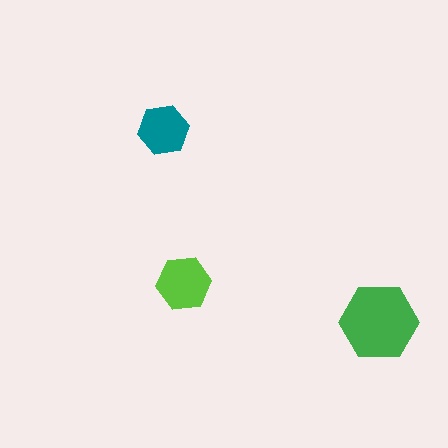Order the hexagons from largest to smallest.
the green one, the lime one, the teal one.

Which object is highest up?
The teal hexagon is topmost.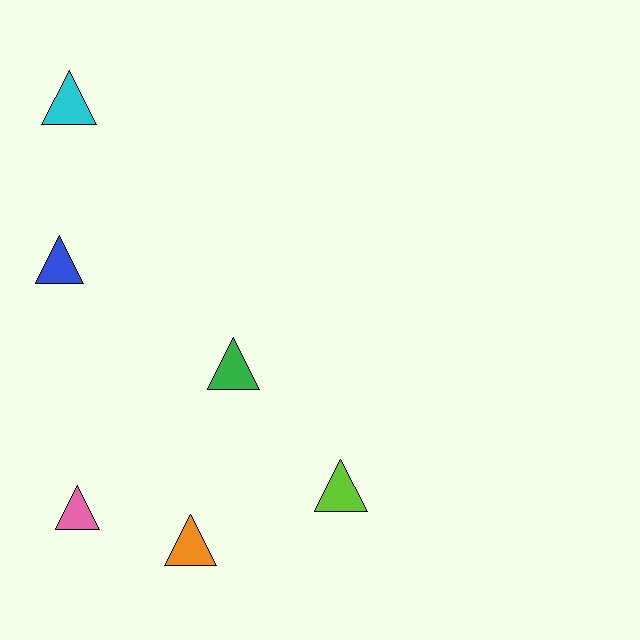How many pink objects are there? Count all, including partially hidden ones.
There is 1 pink object.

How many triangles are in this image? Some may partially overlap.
There are 6 triangles.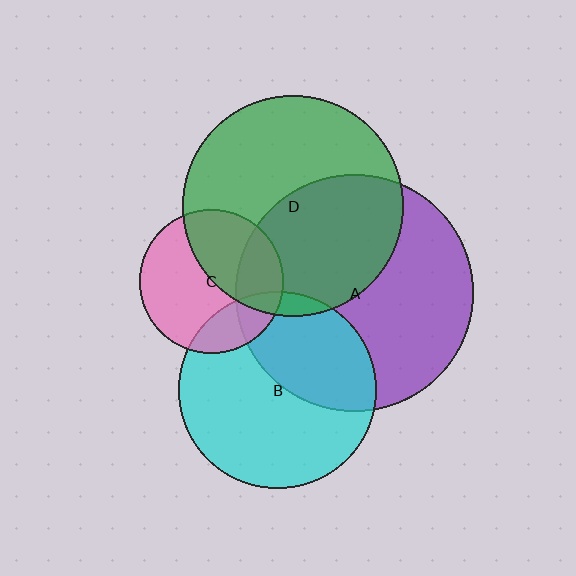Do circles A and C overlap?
Yes.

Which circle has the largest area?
Circle A (purple).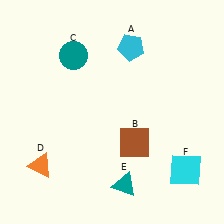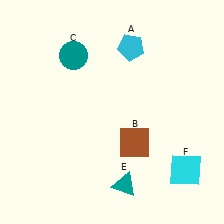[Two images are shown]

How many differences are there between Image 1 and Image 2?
There is 1 difference between the two images.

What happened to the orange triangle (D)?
The orange triangle (D) was removed in Image 2. It was in the bottom-left area of Image 1.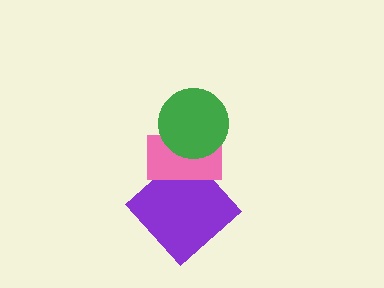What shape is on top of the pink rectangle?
The green circle is on top of the pink rectangle.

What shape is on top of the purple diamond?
The pink rectangle is on top of the purple diamond.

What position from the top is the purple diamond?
The purple diamond is 3rd from the top.